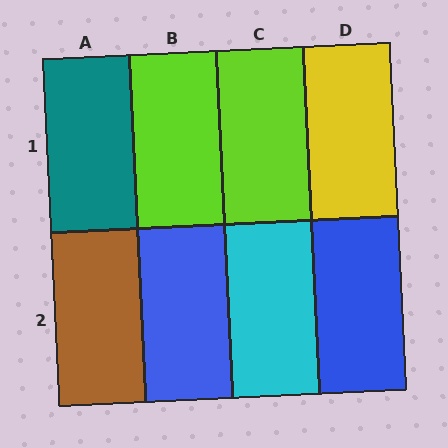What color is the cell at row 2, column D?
Blue.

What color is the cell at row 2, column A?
Brown.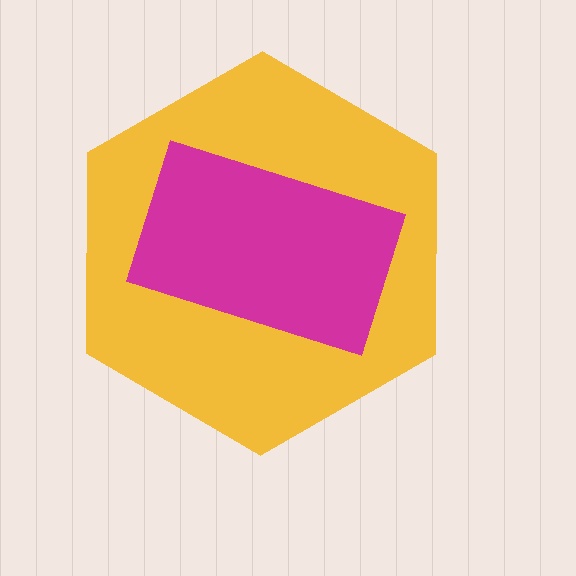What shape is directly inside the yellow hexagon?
The magenta rectangle.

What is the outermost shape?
The yellow hexagon.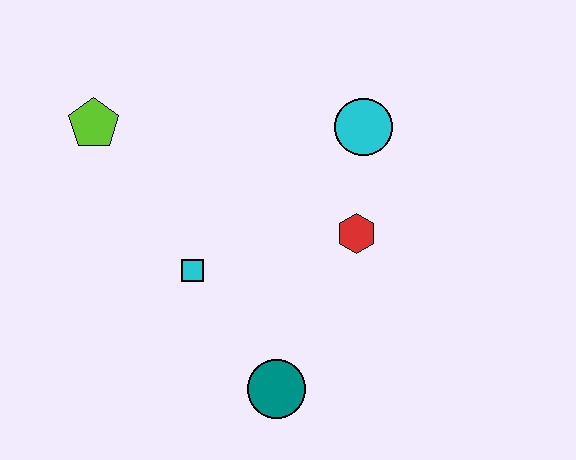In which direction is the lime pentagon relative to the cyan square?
The lime pentagon is above the cyan square.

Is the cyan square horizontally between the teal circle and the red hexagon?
No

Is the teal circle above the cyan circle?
No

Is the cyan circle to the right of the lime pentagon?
Yes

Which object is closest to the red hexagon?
The cyan circle is closest to the red hexagon.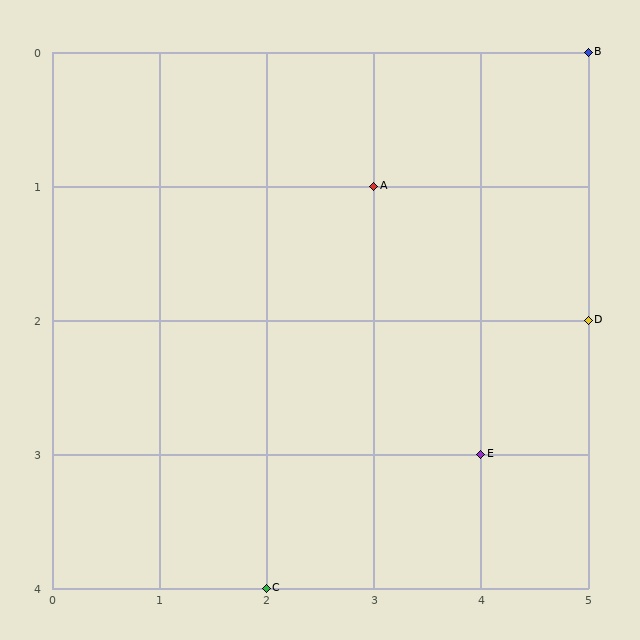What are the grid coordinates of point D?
Point D is at grid coordinates (5, 2).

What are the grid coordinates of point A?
Point A is at grid coordinates (3, 1).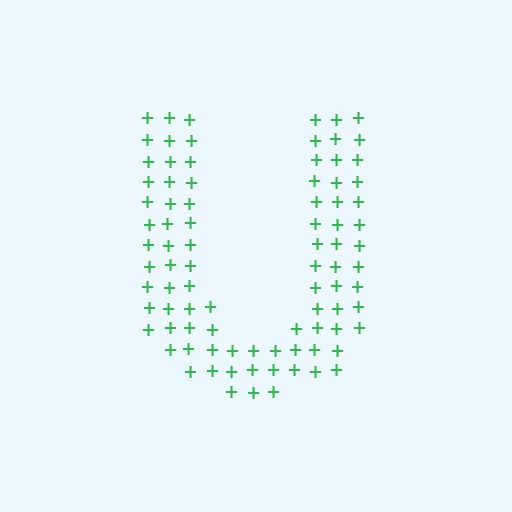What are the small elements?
The small elements are plus signs.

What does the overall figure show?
The overall figure shows the letter U.